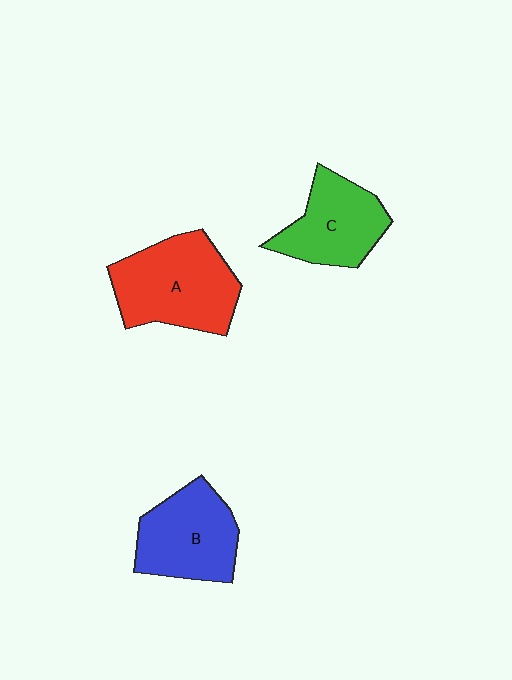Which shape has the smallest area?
Shape C (green).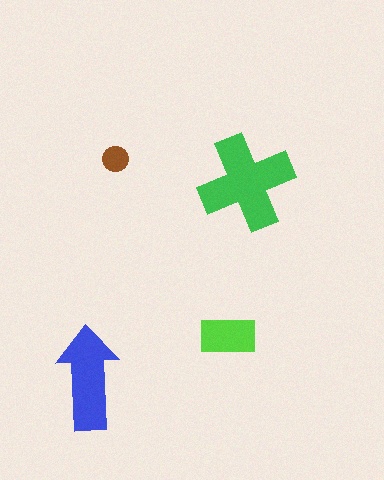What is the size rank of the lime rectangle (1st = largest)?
3rd.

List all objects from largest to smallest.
The green cross, the blue arrow, the lime rectangle, the brown circle.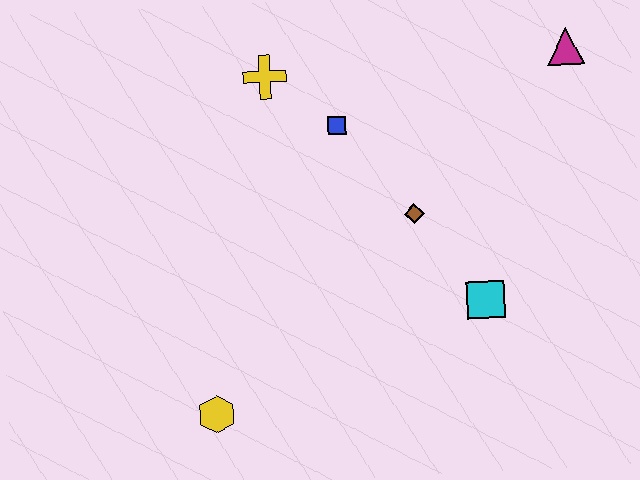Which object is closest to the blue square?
The yellow cross is closest to the blue square.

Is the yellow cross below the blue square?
No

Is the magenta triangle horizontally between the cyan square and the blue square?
No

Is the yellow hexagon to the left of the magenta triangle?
Yes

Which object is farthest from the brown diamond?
The yellow hexagon is farthest from the brown diamond.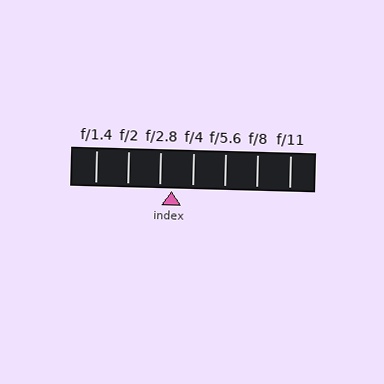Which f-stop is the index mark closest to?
The index mark is closest to f/2.8.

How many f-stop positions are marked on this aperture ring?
There are 7 f-stop positions marked.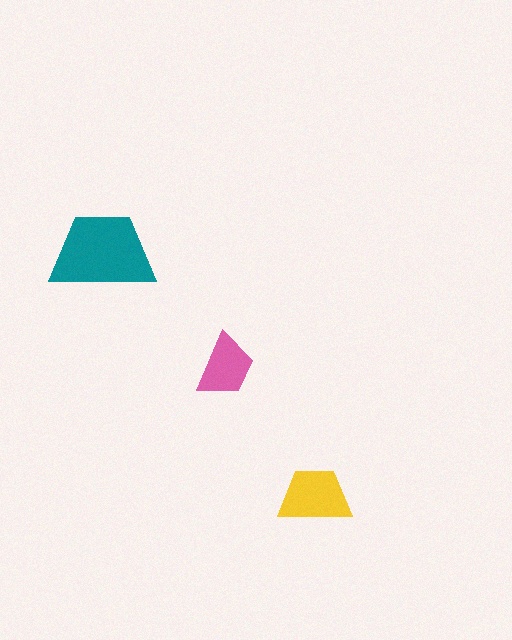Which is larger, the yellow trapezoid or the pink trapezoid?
The yellow one.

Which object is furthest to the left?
The teal trapezoid is leftmost.